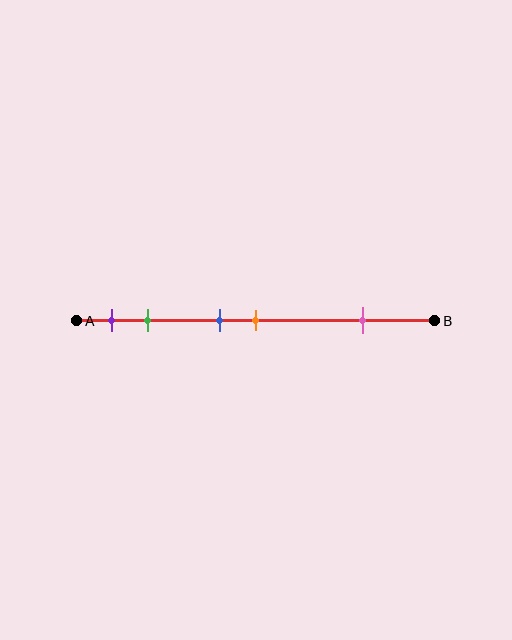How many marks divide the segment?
There are 5 marks dividing the segment.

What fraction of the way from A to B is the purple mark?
The purple mark is approximately 10% (0.1) of the way from A to B.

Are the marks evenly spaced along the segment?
No, the marks are not evenly spaced.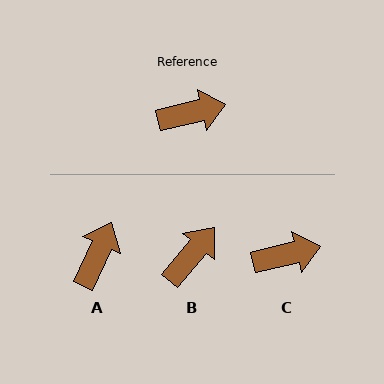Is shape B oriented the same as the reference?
No, it is off by about 36 degrees.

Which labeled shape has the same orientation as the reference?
C.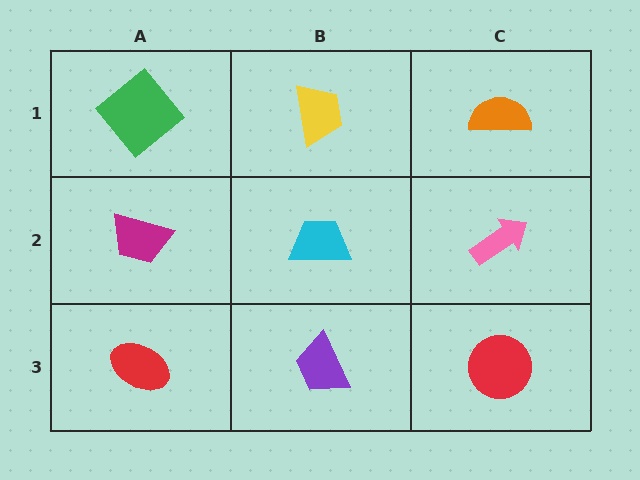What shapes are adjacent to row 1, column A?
A magenta trapezoid (row 2, column A), a yellow trapezoid (row 1, column B).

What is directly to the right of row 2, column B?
A pink arrow.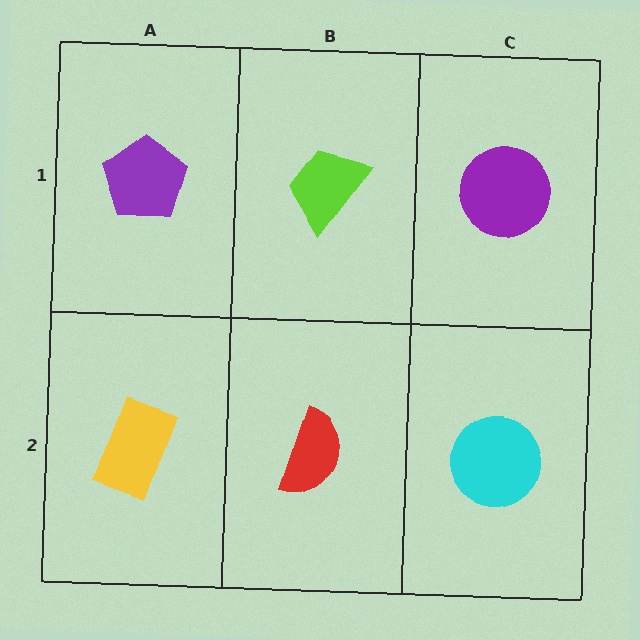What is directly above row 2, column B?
A lime trapezoid.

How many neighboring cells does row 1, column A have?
2.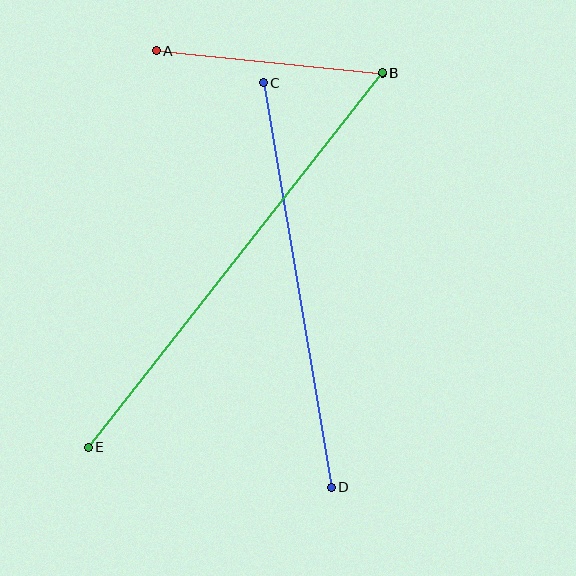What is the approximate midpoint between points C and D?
The midpoint is at approximately (297, 285) pixels.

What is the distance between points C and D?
The distance is approximately 410 pixels.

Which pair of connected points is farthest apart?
Points E and F are farthest apart.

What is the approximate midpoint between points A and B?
The midpoint is at approximately (269, 62) pixels.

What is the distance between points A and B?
The distance is approximately 227 pixels.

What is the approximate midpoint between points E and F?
The midpoint is at approximately (235, 260) pixels.